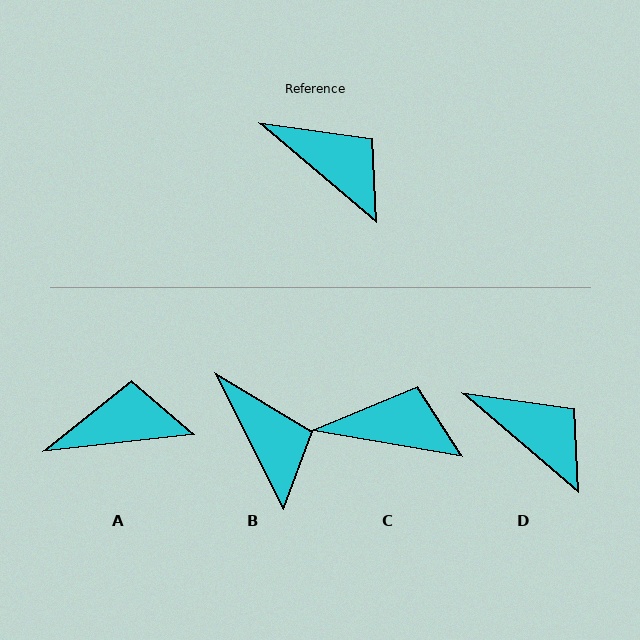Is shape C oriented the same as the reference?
No, it is off by about 30 degrees.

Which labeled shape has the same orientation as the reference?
D.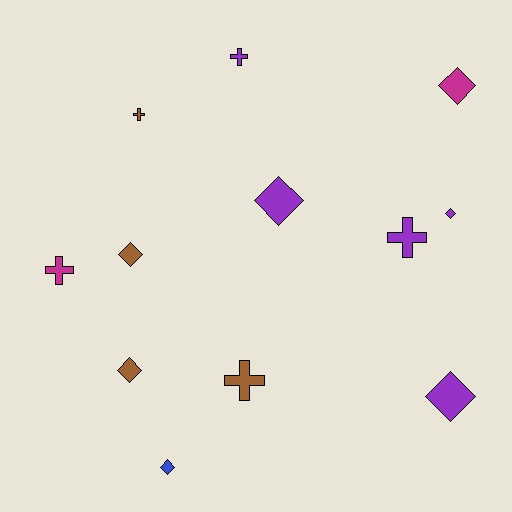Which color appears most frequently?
Purple, with 5 objects.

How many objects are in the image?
There are 12 objects.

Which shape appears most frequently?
Diamond, with 7 objects.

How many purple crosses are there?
There are 2 purple crosses.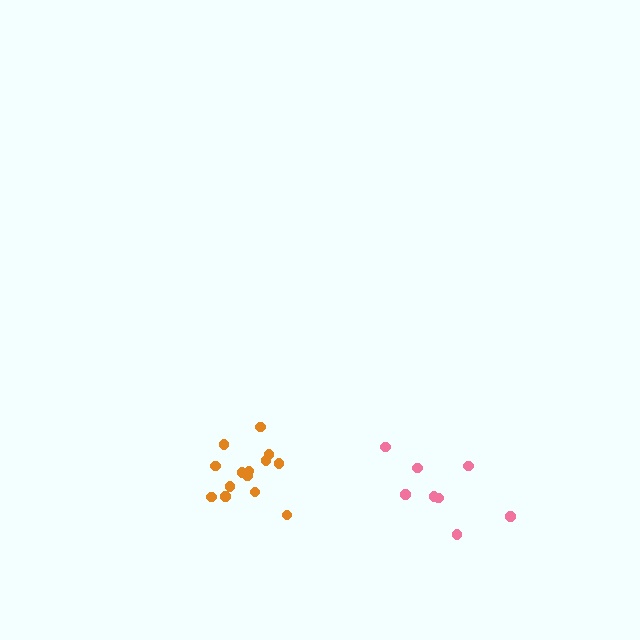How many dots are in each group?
Group 1: 8 dots, Group 2: 14 dots (22 total).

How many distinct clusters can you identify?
There are 2 distinct clusters.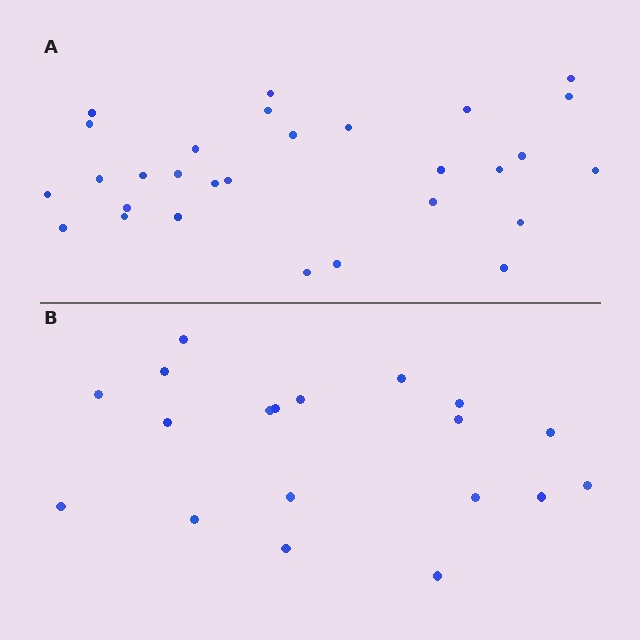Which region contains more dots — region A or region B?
Region A (the top region) has more dots.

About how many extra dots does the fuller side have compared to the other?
Region A has roughly 10 or so more dots than region B.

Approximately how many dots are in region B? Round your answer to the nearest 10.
About 20 dots. (The exact count is 19, which rounds to 20.)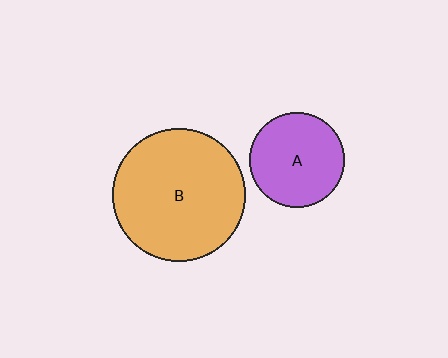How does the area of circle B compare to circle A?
Approximately 1.9 times.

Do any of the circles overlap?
No, none of the circles overlap.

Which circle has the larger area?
Circle B (orange).